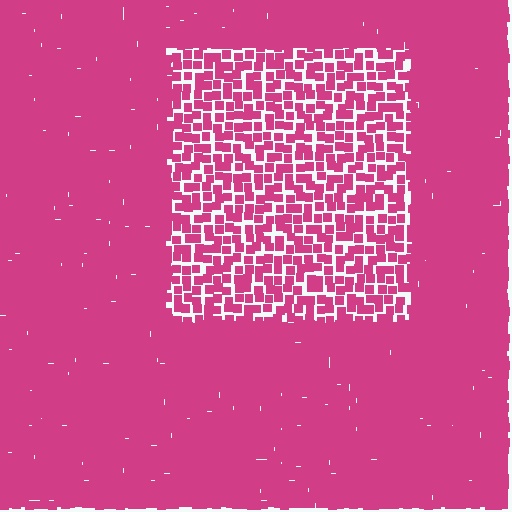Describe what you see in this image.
The image contains small magenta elements arranged at two different densities. A rectangle-shaped region is visible where the elements are less densely packed than the surrounding area.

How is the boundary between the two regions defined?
The boundary is defined by a change in element density (approximately 2.2x ratio). All elements are the same color, size, and shape.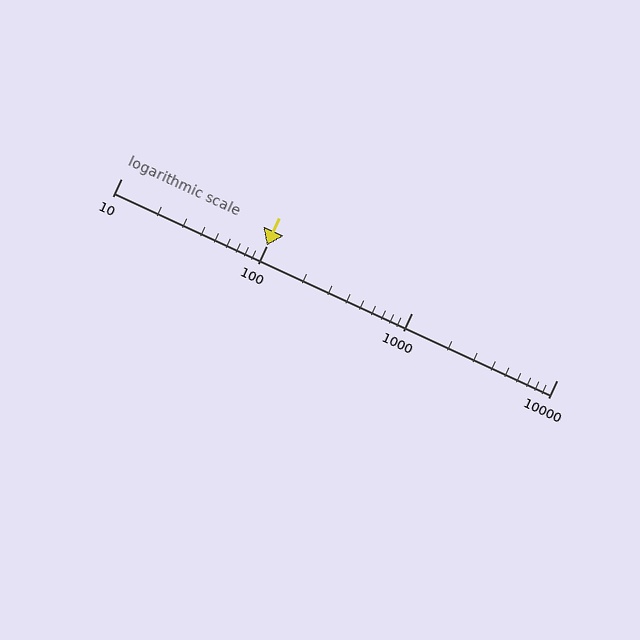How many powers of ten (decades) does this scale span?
The scale spans 3 decades, from 10 to 10000.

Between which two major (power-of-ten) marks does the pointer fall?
The pointer is between 100 and 1000.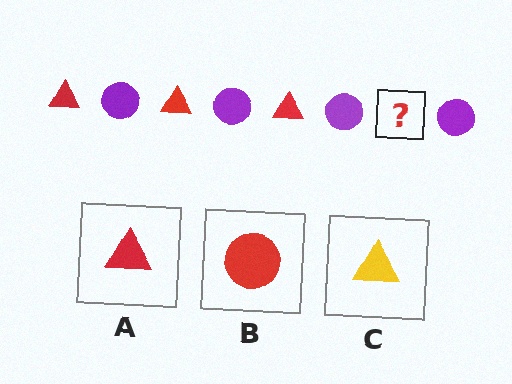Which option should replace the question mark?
Option A.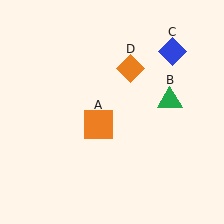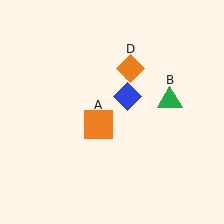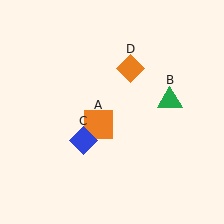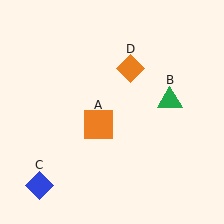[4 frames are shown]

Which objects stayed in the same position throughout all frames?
Orange square (object A) and green triangle (object B) and orange diamond (object D) remained stationary.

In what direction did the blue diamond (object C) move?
The blue diamond (object C) moved down and to the left.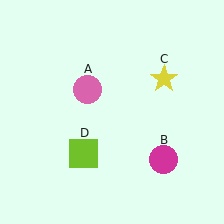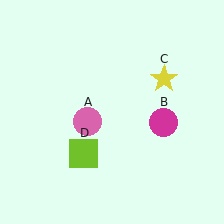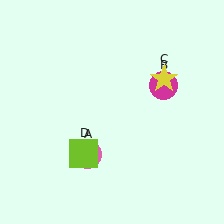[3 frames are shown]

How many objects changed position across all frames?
2 objects changed position: pink circle (object A), magenta circle (object B).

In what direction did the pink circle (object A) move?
The pink circle (object A) moved down.